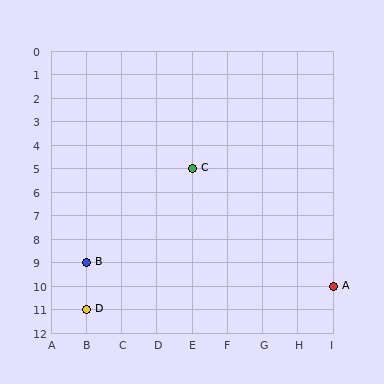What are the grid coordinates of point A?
Point A is at grid coordinates (I, 10).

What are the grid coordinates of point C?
Point C is at grid coordinates (E, 5).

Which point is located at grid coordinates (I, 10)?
Point A is at (I, 10).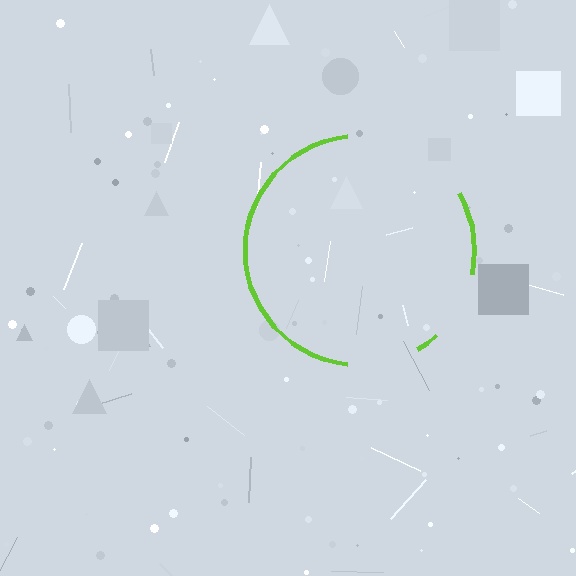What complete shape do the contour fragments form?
The contour fragments form a circle.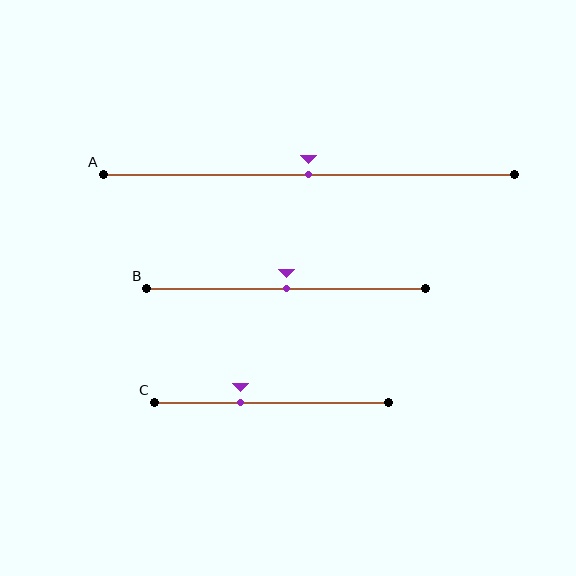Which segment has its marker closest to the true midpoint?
Segment A has its marker closest to the true midpoint.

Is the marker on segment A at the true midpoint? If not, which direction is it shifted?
Yes, the marker on segment A is at the true midpoint.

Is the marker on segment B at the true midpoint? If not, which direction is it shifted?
Yes, the marker on segment B is at the true midpoint.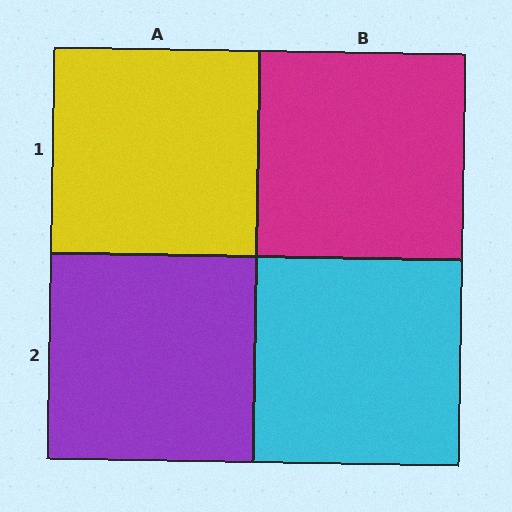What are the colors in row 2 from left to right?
Purple, cyan.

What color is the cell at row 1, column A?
Yellow.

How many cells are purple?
1 cell is purple.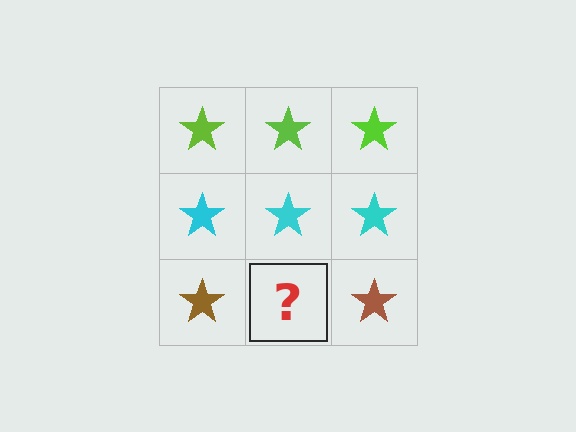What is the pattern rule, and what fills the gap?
The rule is that each row has a consistent color. The gap should be filled with a brown star.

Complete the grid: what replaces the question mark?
The question mark should be replaced with a brown star.